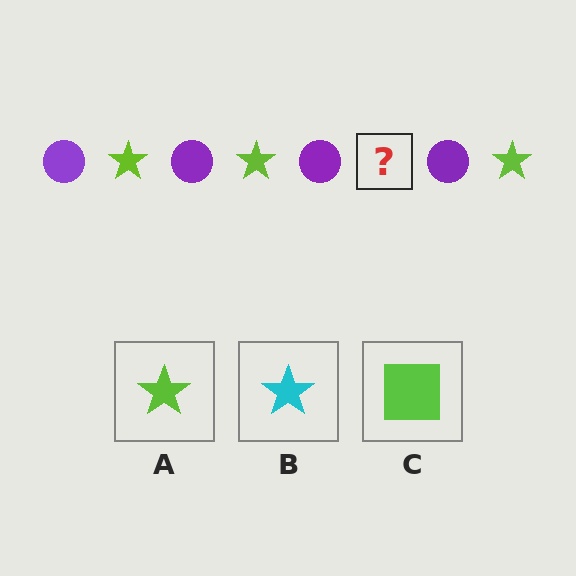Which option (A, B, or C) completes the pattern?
A.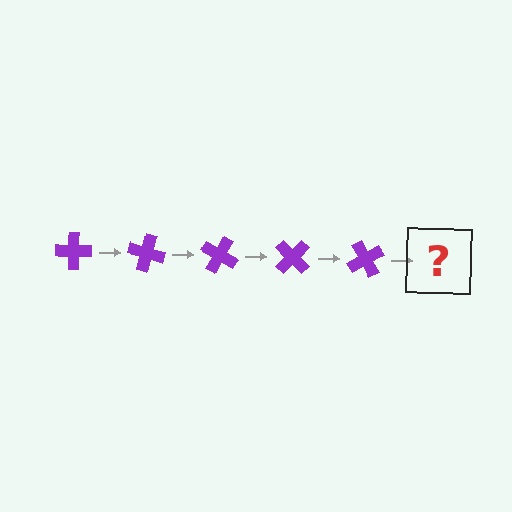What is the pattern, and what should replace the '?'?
The pattern is that the cross rotates 15 degrees each step. The '?' should be a purple cross rotated 75 degrees.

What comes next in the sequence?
The next element should be a purple cross rotated 75 degrees.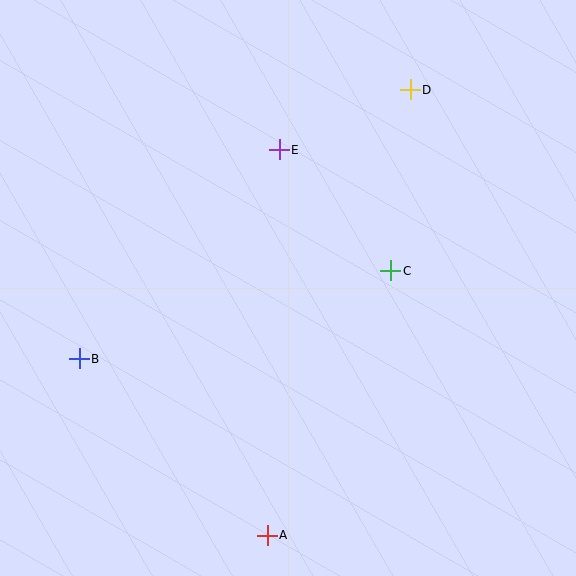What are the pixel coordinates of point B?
Point B is at (79, 359).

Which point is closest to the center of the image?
Point C at (391, 271) is closest to the center.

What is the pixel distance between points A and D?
The distance between A and D is 468 pixels.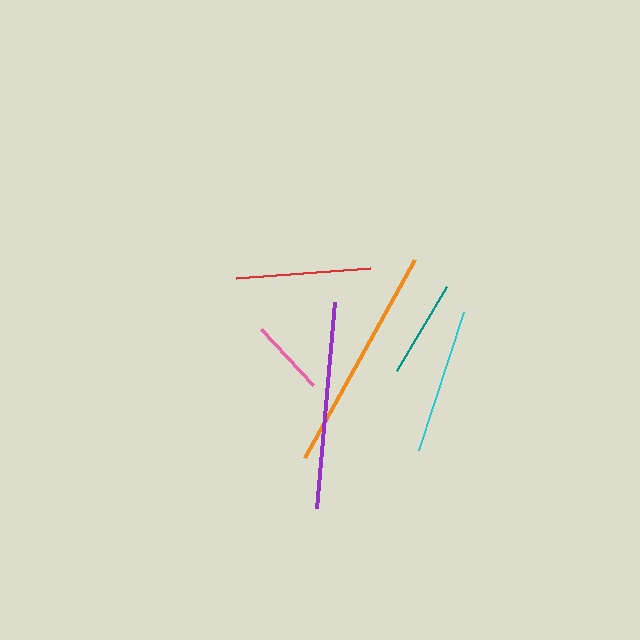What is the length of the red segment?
The red segment is approximately 134 pixels long.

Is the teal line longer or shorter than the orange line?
The orange line is longer than the teal line.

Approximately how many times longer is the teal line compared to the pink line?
The teal line is approximately 1.3 times the length of the pink line.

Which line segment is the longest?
The orange line is the longest at approximately 227 pixels.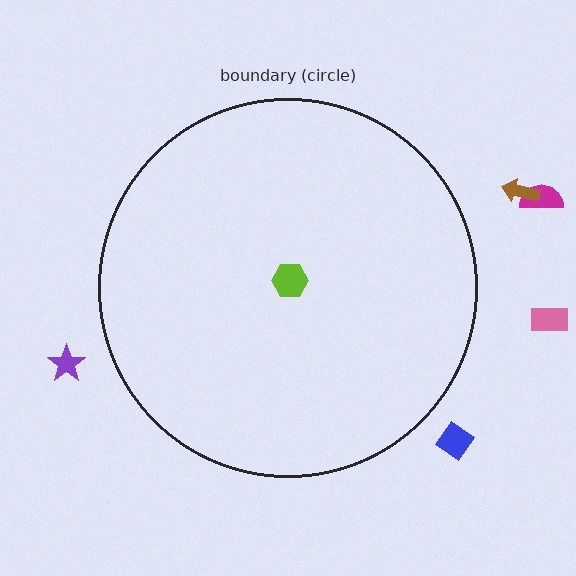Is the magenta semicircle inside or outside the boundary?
Outside.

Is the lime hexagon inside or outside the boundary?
Inside.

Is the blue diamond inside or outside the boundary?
Outside.